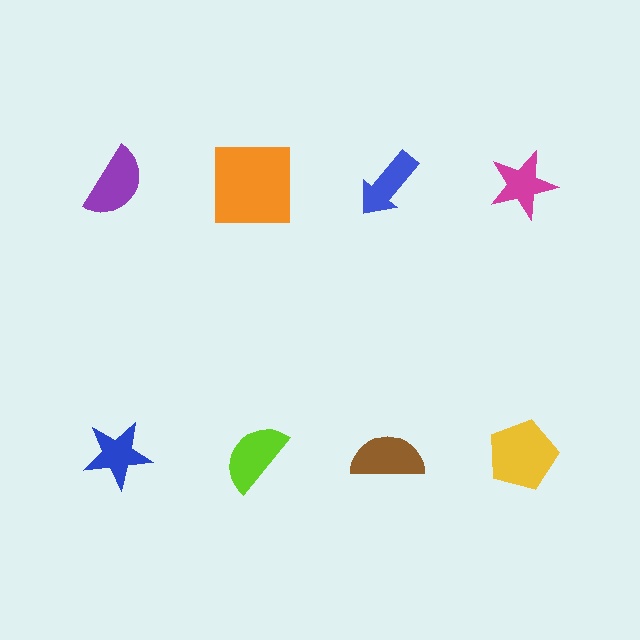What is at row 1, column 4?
A magenta star.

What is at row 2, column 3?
A brown semicircle.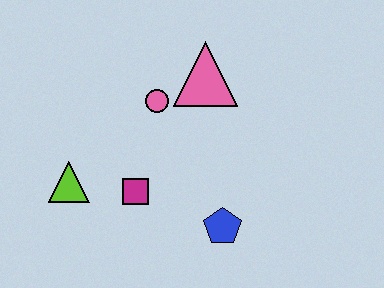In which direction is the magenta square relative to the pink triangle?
The magenta square is below the pink triangle.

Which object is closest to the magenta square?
The lime triangle is closest to the magenta square.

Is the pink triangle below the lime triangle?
No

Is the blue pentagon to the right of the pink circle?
Yes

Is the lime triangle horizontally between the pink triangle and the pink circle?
No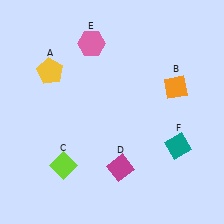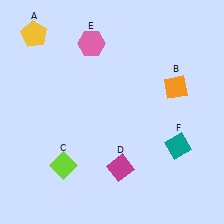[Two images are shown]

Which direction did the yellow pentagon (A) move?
The yellow pentagon (A) moved up.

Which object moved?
The yellow pentagon (A) moved up.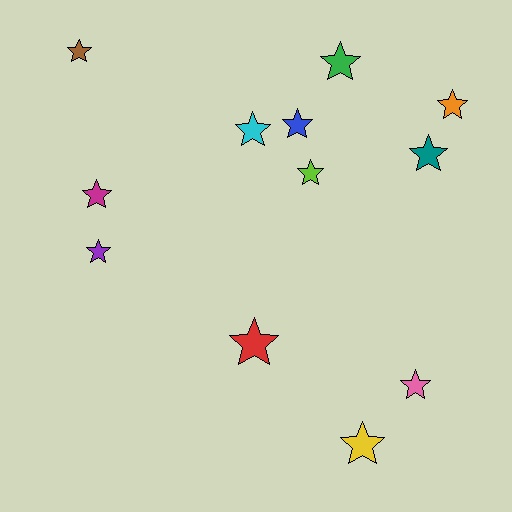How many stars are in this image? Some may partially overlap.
There are 12 stars.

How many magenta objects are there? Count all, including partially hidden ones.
There is 1 magenta object.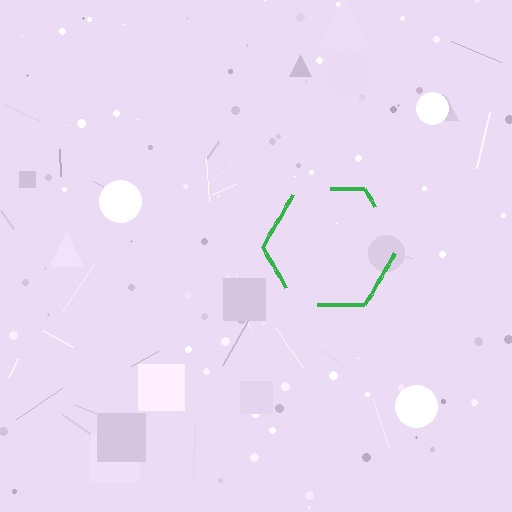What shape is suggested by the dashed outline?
The dashed outline suggests a hexagon.